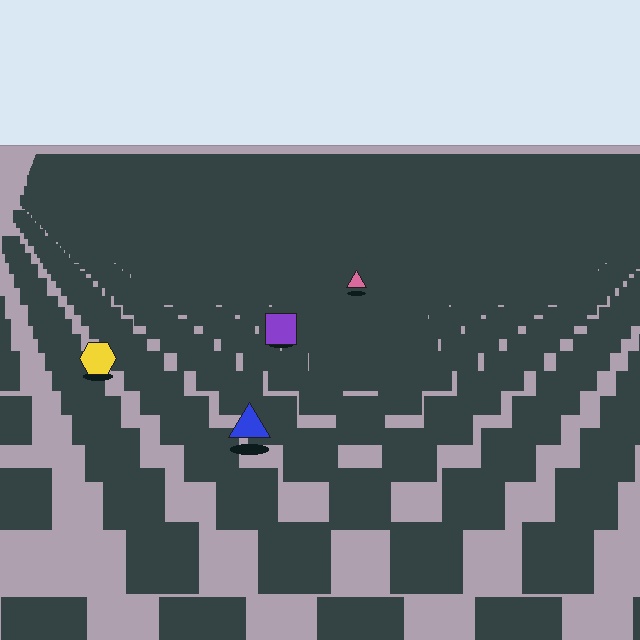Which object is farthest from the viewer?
The pink triangle is farthest from the viewer. It appears smaller and the ground texture around it is denser.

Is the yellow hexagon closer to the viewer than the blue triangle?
No. The blue triangle is closer — you can tell from the texture gradient: the ground texture is coarser near it.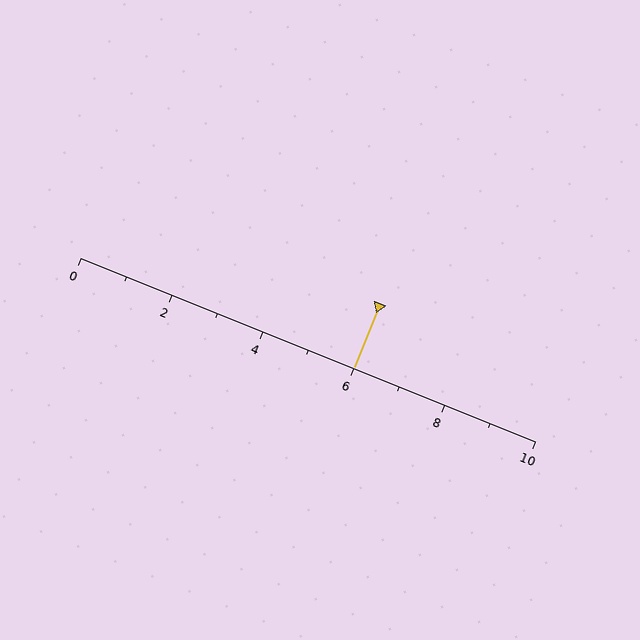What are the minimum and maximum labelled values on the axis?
The axis runs from 0 to 10.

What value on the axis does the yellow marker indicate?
The marker indicates approximately 6.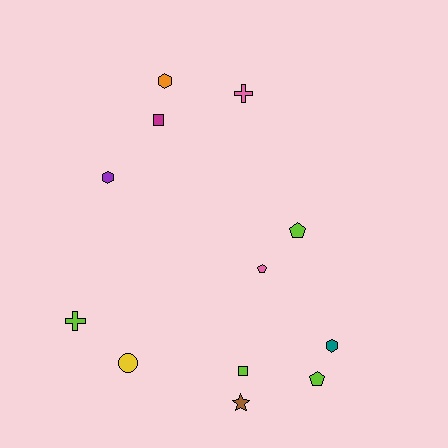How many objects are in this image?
There are 12 objects.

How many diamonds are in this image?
There are no diamonds.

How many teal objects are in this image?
There is 1 teal object.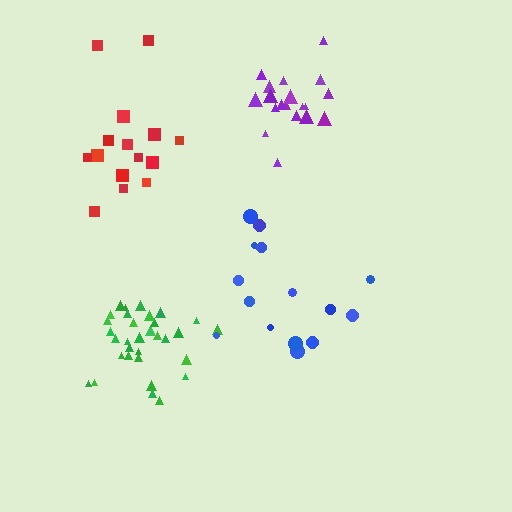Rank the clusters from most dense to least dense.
purple, green, red, blue.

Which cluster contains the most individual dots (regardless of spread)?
Green (32).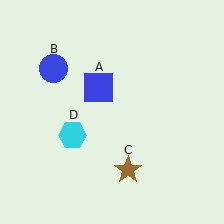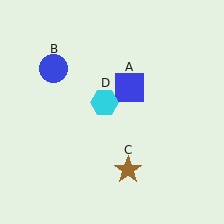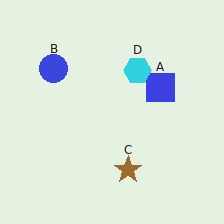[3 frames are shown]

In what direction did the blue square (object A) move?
The blue square (object A) moved right.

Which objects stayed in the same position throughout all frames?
Blue circle (object B) and brown star (object C) remained stationary.